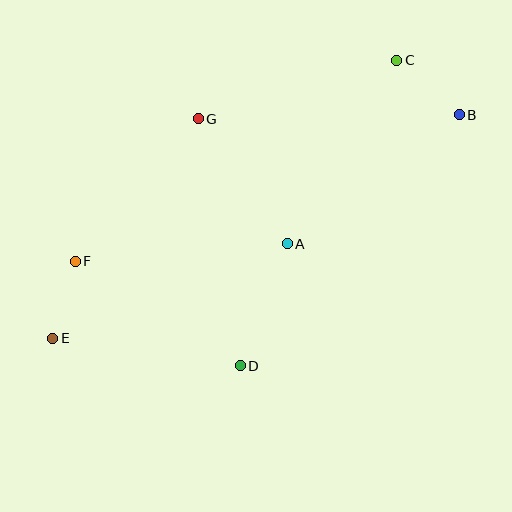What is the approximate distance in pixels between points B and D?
The distance between B and D is approximately 334 pixels.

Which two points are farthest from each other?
Points B and E are farthest from each other.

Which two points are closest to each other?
Points E and F are closest to each other.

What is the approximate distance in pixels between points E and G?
The distance between E and G is approximately 263 pixels.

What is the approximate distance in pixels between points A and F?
The distance between A and F is approximately 213 pixels.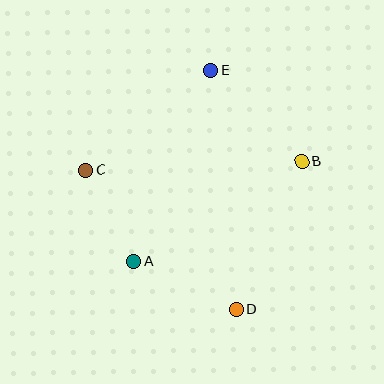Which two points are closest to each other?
Points A and C are closest to each other.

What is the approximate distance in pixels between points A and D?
The distance between A and D is approximately 113 pixels.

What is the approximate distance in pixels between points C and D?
The distance between C and D is approximately 206 pixels.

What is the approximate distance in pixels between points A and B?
The distance between A and B is approximately 195 pixels.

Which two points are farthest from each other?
Points D and E are farthest from each other.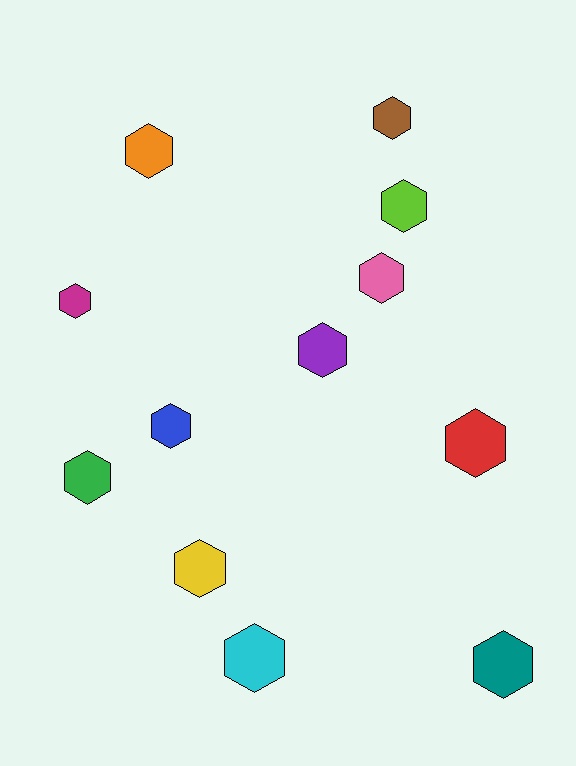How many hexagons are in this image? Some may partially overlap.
There are 12 hexagons.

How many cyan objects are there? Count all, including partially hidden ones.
There is 1 cyan object.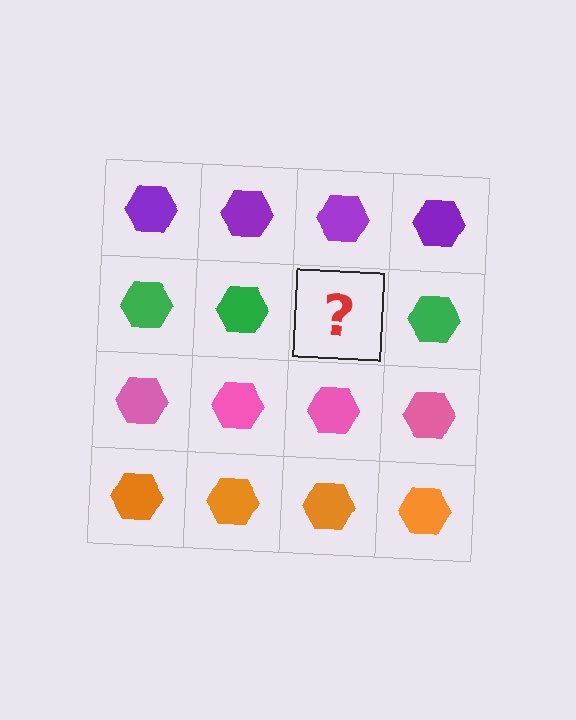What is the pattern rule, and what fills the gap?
The rule is that each row has a consistent color. The gap should be filled with a green hexagon.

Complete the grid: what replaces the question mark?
The question mark should be replaced with a green hexagon.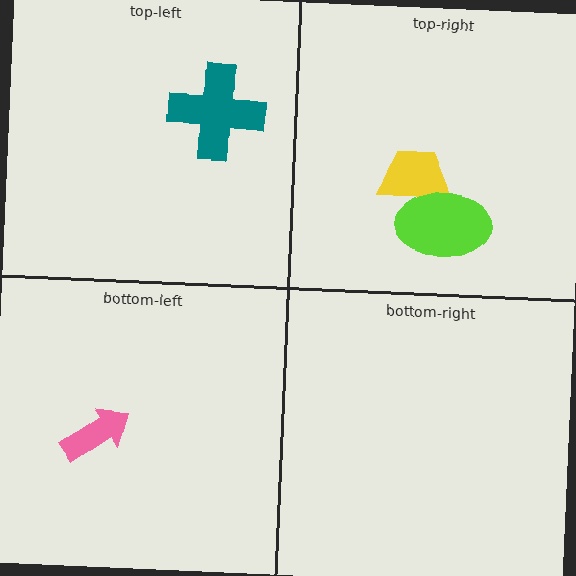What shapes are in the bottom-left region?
The pink arrow.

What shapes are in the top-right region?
The yellow trapezoid, the lime ellipse.